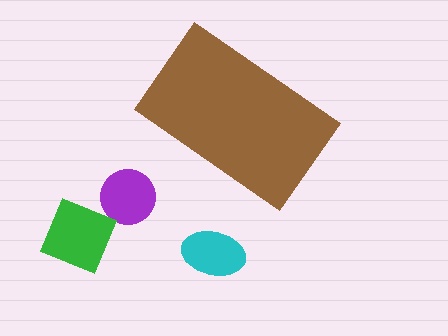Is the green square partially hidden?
No, the green square is fully visible.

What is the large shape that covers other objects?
A brown rectangle.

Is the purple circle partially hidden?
No, the purple circle is fully visible.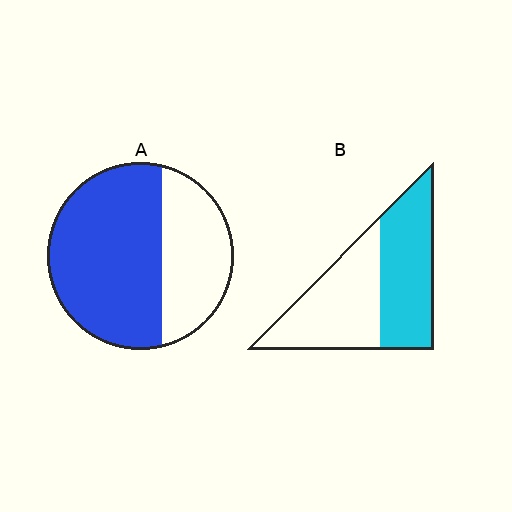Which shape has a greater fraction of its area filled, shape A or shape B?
Shape A.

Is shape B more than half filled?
Roughly half.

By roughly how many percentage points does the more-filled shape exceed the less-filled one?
By roughly 15 percentage points (A over B).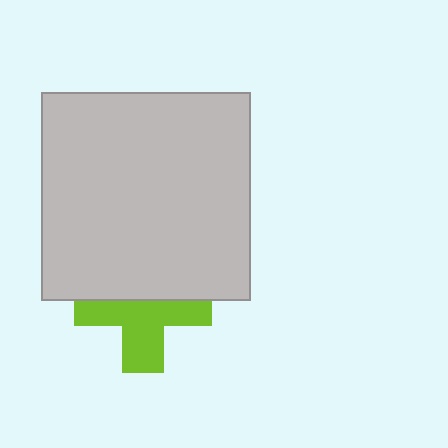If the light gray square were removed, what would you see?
You would see the complete lime cross.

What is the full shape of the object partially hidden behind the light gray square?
The partially hidden object is a lime cross.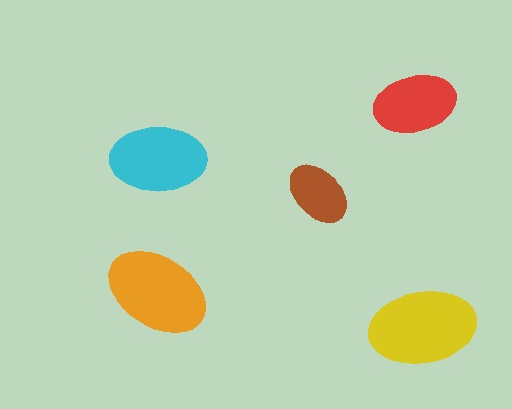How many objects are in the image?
There are 5 objects in the image.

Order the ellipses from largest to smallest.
the yellow one, the orange one, the cyan one, the red one, the brown one.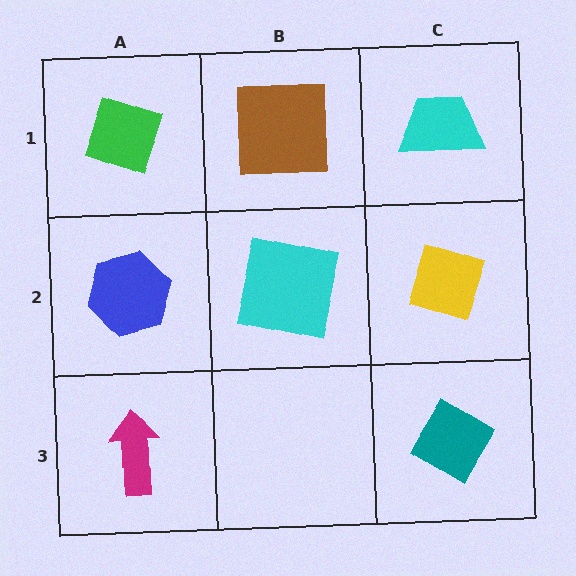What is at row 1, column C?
A cyan trapezoid.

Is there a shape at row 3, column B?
No, that cell is empty.